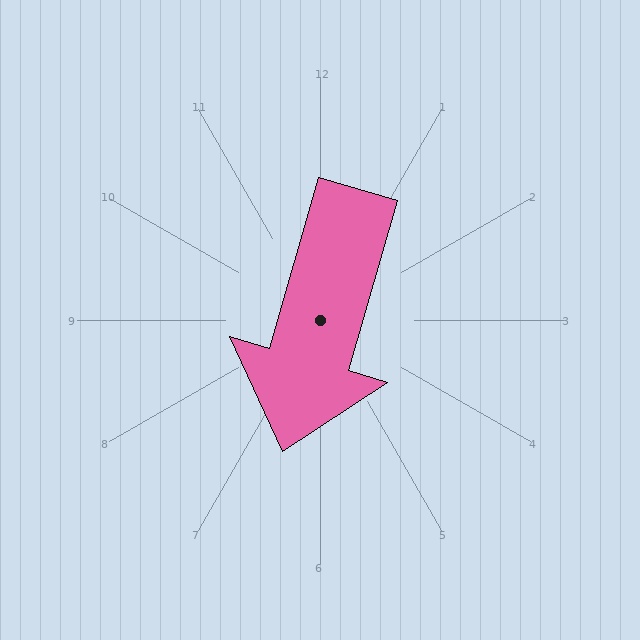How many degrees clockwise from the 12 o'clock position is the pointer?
Approximately 196 degrees.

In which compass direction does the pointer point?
South.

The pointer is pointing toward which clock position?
Roughly 7 o'clock.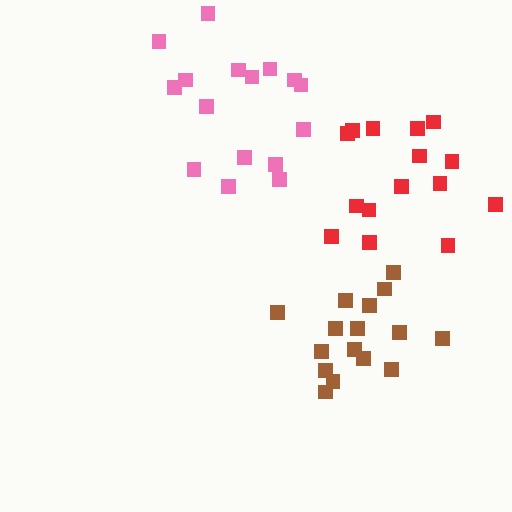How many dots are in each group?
Group 1: 15 dots, Group 2: 16 dots, Group 3: 16 dots (47 total).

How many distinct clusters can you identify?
There are 3 distinct clusters.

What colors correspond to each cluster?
The clusters are colored: red, pink, brown.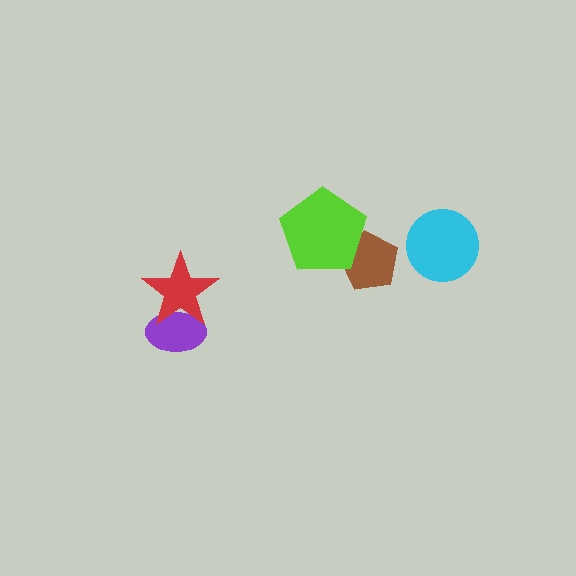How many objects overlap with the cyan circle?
0 objects overlap with the cyan circle.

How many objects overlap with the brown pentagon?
1 object overlaps with the brown pentagon.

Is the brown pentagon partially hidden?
Yes, it is partially covered by another shape.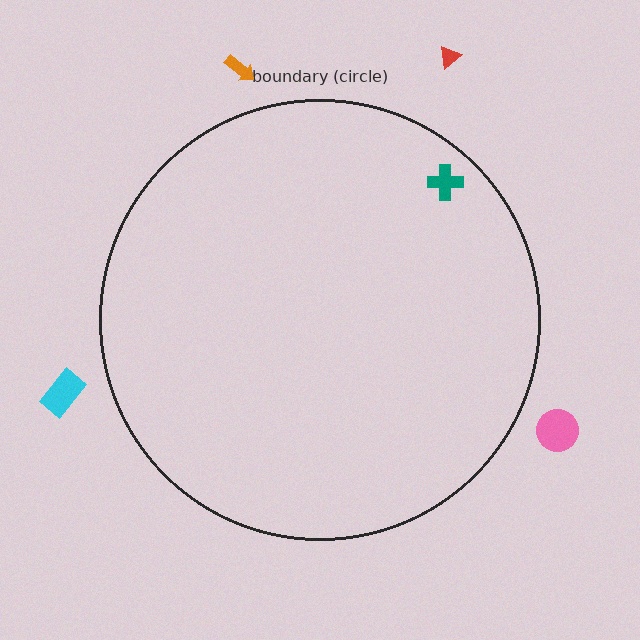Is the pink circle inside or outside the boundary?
Outside.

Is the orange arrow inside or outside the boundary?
Outside.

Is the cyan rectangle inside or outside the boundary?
Outside.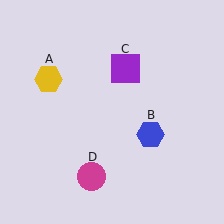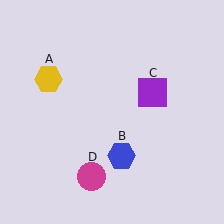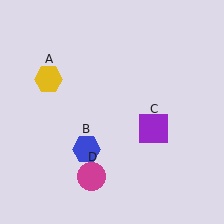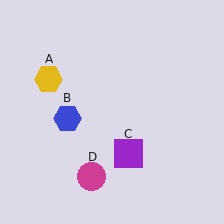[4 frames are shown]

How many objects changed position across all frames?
2 objects changed position: blue hexagon (object B), purple square (object C).